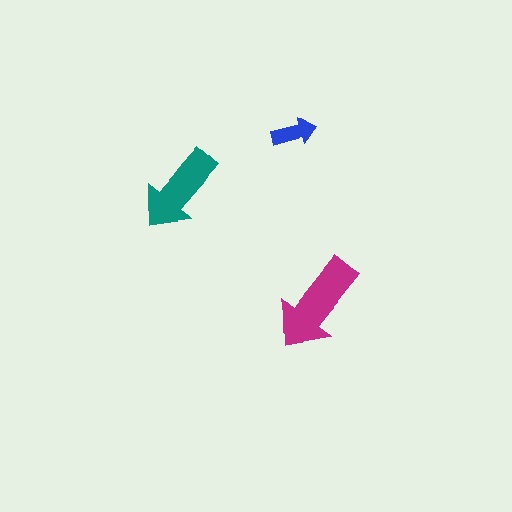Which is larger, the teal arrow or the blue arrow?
The teal one.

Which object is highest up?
The blue arrow is topmost.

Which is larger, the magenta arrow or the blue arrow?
The magenta one.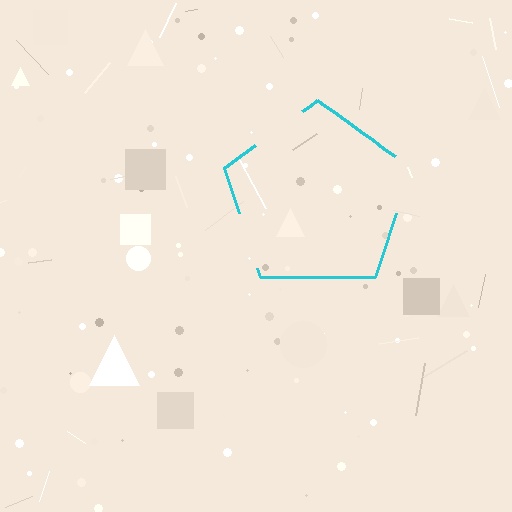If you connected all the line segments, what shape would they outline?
They would outline a pentagon.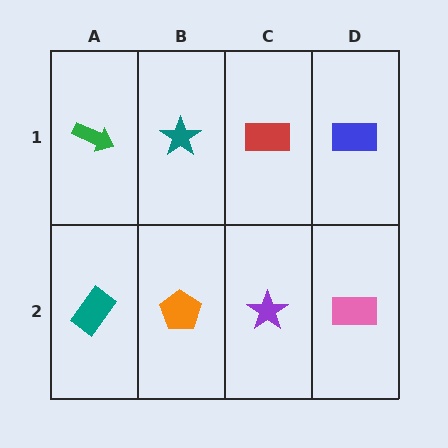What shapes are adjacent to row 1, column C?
A purple star (row 2, column C), a teal star (row 1, column B), a blue rectangle (row 1, column D).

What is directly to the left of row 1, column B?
A green arrow.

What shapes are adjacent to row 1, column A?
A teal rectangle (row 2, column A), a teal star (row 1, column B).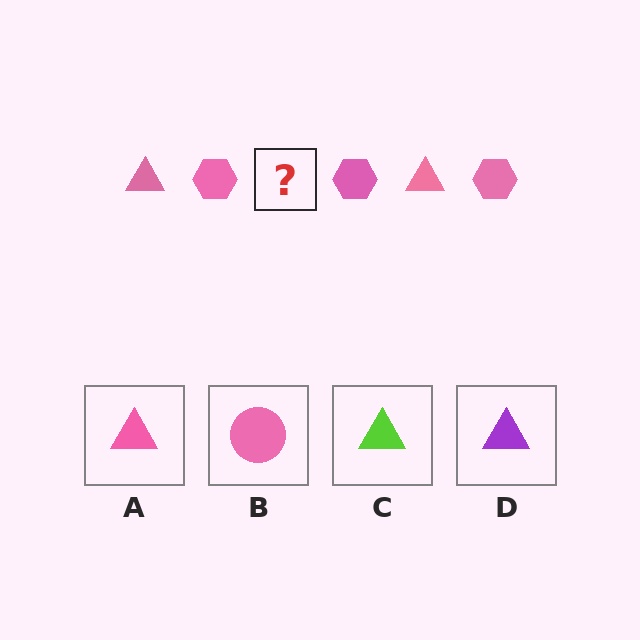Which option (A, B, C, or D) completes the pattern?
A.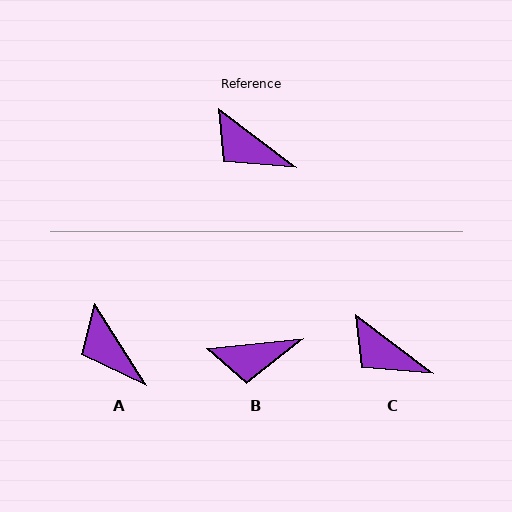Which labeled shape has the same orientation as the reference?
C.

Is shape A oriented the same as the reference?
No, it is off by about 20 degrees.